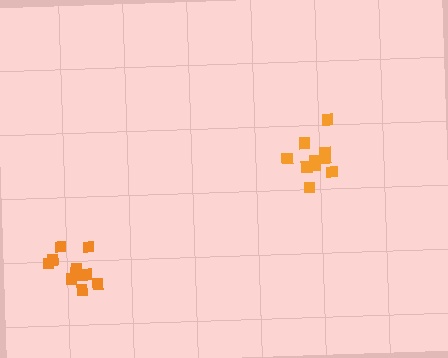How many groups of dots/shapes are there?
There are 2 groups.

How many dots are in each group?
Group 1: 11 dots, Group 2: 11 dots (22 total).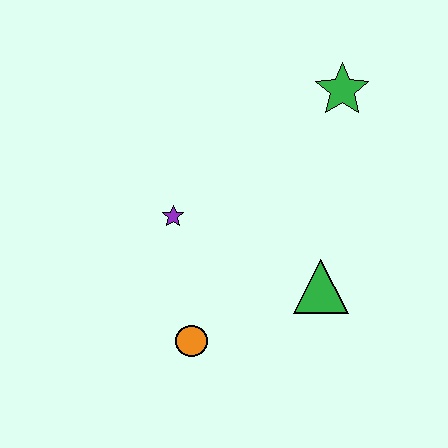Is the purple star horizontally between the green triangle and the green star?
No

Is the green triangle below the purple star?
Yes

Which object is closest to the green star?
The green triangle is closest to the green star.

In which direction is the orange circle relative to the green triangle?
The orange circle is to the left of the green triangle.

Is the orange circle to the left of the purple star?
No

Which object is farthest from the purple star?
The green star is farthest from the purple star.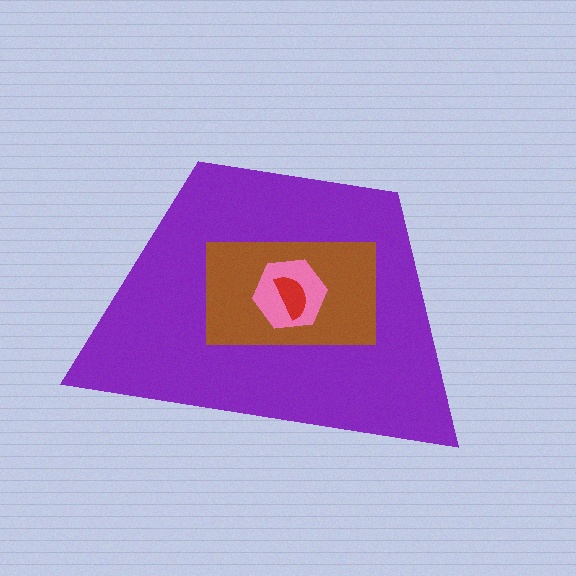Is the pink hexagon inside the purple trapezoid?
Yes.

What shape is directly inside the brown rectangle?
The pink hexagon.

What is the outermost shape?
The purple trapezoid.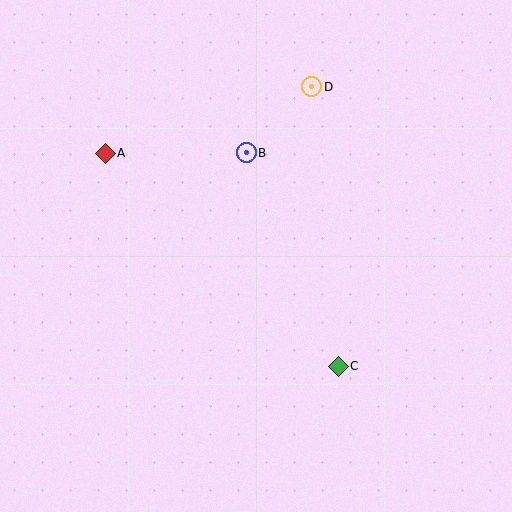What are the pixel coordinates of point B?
Point B is at (246, 153).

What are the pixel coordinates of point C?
Point C is at (338, 366).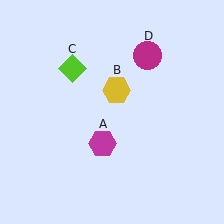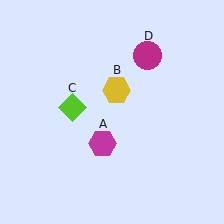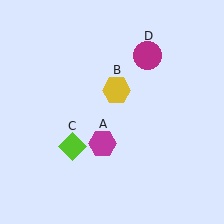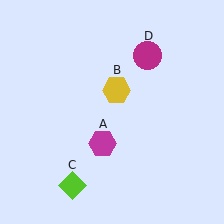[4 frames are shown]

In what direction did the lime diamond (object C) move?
The lime diamond (object C) moved down.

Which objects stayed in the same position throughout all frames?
Magenta hexagon (object A) and yellow hexagon (object B) and magenta circle (object D) remained stationary.